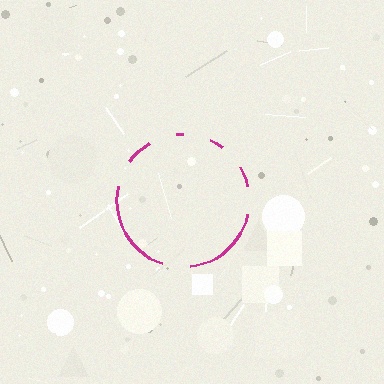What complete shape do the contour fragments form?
The contour fragments form a circle.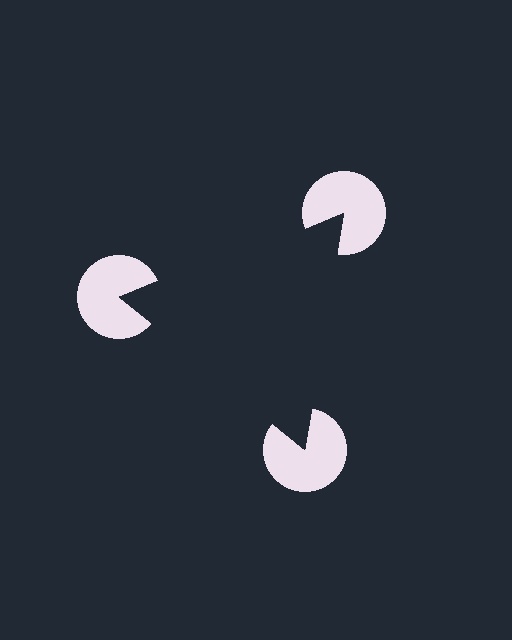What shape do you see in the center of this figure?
An illusory triangle — its edges are inferred from the aligned wedge cuts in the pac-man discs, not physically drawn.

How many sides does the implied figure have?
3 sides.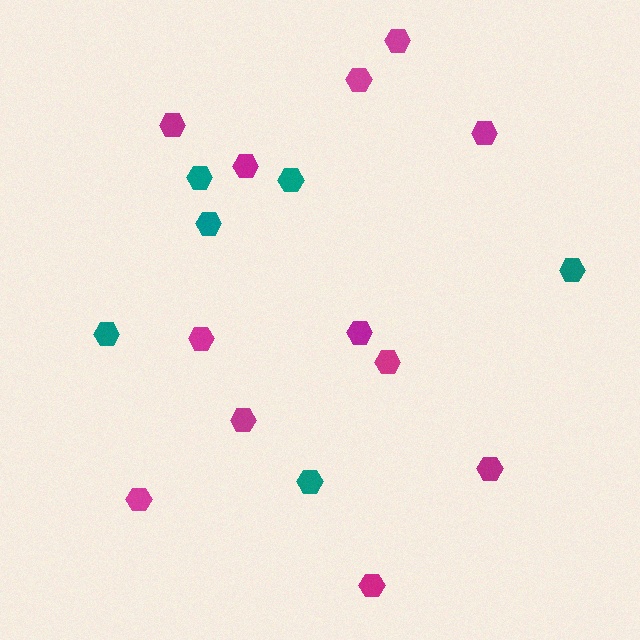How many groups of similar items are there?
There are 2 groups: one group of magenta hexagons (12) and one group of teal hexagons (6).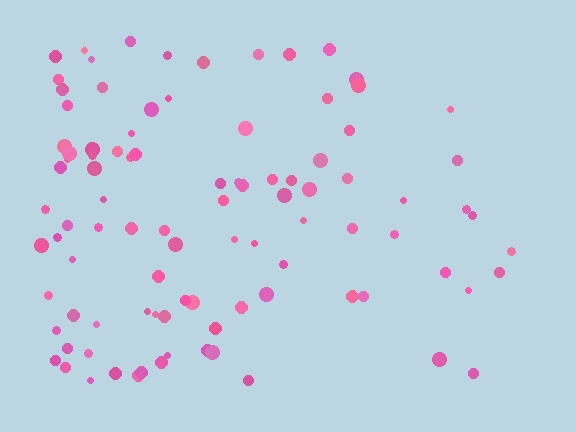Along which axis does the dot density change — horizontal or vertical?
Horizontal.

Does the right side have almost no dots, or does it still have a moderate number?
Still a moderate number, just noticeably fewer than the left.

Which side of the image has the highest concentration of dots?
The left.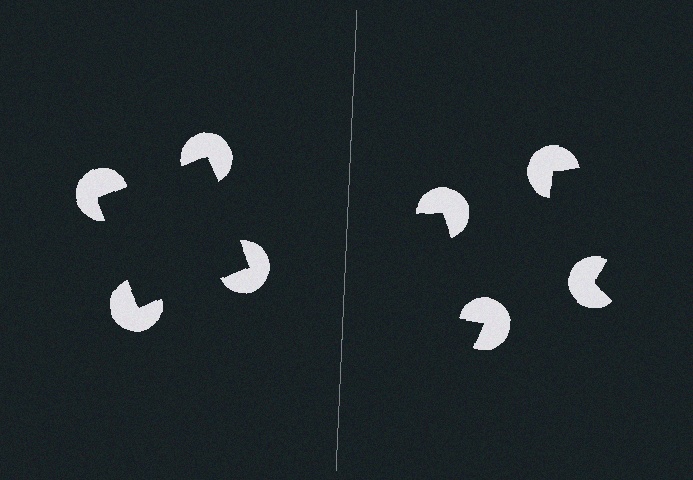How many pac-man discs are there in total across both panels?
8 — 4 on each side.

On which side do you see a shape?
An illusory square appears on the left side. On the right side the wedge cuts are rotated, so no coherent shape forms.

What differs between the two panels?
The pac-man discs are positioned identically on both sides; only the wedge orientations differ. On the left they align to a square; on the right they are misaligned.